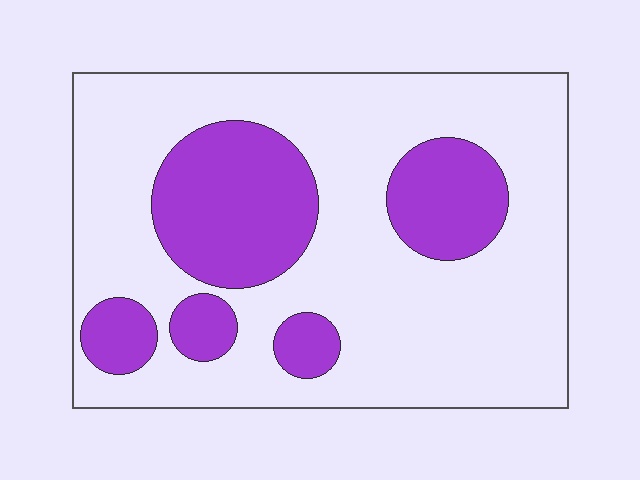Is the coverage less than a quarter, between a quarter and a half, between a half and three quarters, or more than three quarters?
Between a quarter and a half.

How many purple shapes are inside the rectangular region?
5.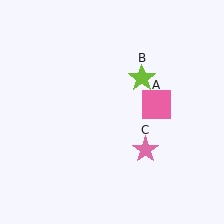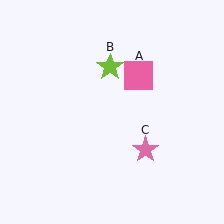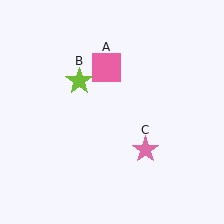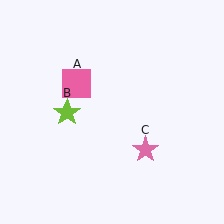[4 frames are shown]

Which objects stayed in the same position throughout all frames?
Pink star (object C) remained stationary.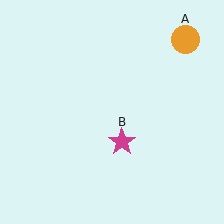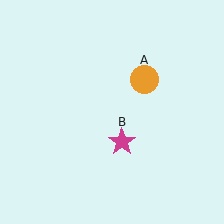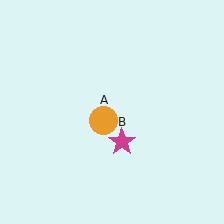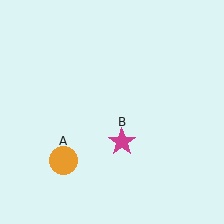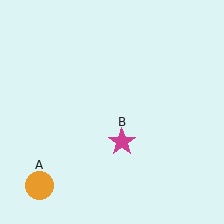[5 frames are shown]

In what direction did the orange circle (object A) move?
The orange circle (object A) moved down and to the left.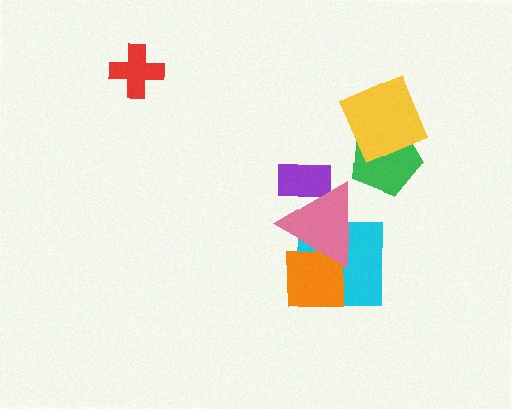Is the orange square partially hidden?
Yes, it is partially covered by another shape.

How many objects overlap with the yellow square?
1 object overlaps with the yellow square.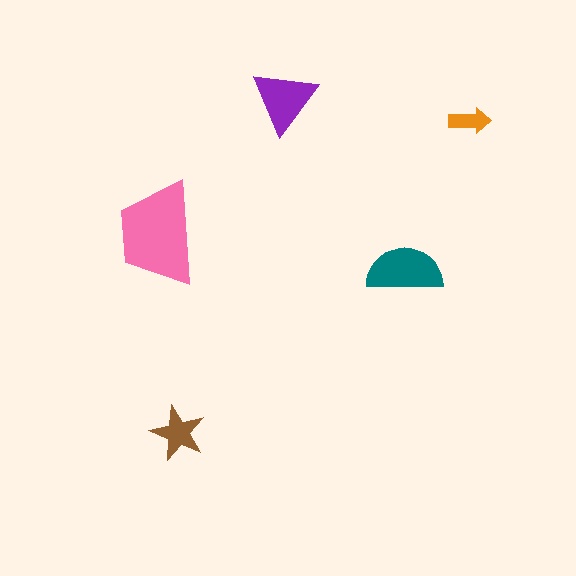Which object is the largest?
The pink trapezoid.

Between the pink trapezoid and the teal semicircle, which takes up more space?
The pink trapezoid.